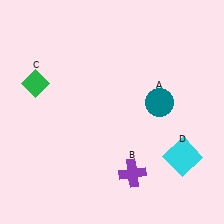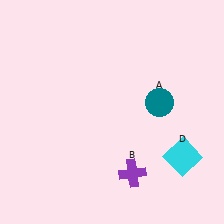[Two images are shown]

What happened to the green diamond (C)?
The green diamond (C) was removed in Image 2. It was in the top-left area of Image 1.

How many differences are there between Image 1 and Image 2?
There is 1 difference between the two images.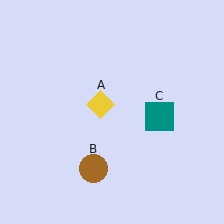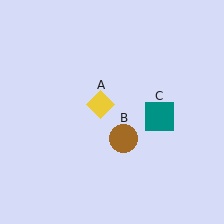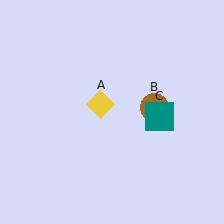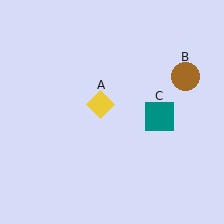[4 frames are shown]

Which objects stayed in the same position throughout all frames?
Yellow diamond (object A) and teal square (object C) remained stationary.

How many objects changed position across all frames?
1 object changed position: brown circle (object B).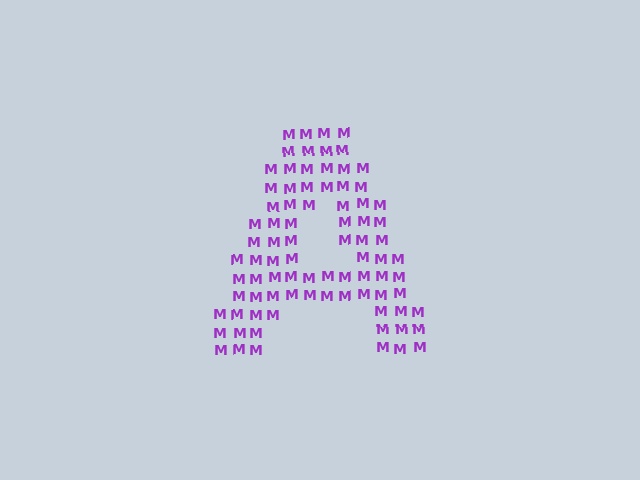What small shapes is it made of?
It is made of small letter M's.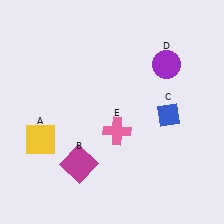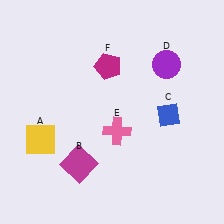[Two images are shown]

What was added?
A magenta pentagon (F) was added in Image 2.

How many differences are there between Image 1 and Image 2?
There is 1 difference between the two images.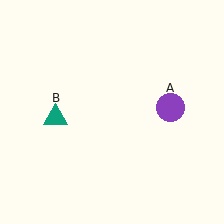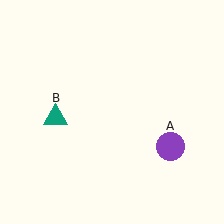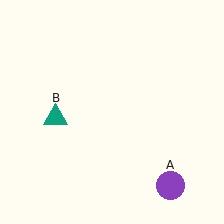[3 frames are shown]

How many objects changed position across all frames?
1 object changed position: purple circle (object A).